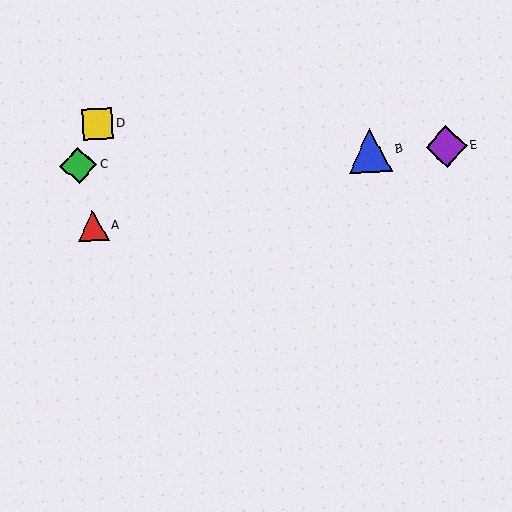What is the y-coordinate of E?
Object E is at y≈147.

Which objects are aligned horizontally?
Objects B, C, E are aligned horizontally.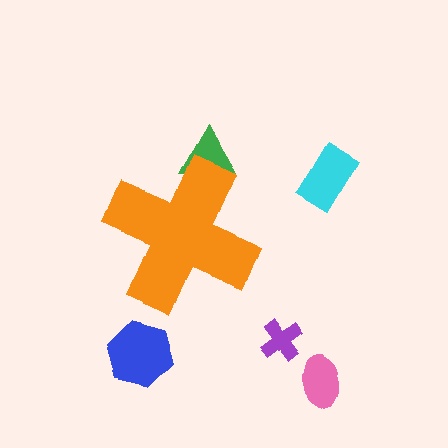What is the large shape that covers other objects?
An orange cross.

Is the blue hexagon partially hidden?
No, the blue hexagon is fully visible.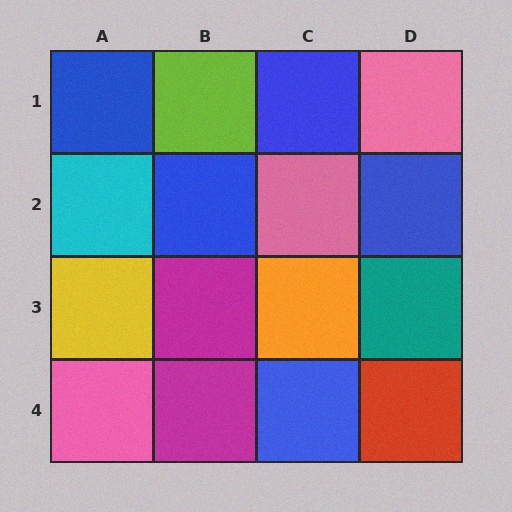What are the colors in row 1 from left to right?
Blue, lime, blue, pink.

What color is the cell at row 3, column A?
Yellow.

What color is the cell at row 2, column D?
Blue.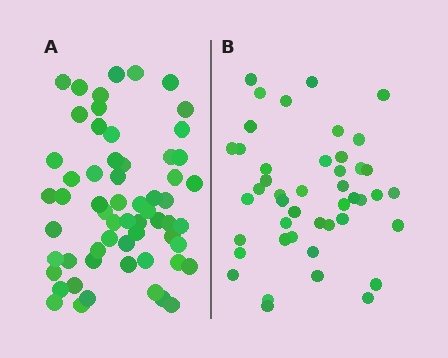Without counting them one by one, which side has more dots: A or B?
Region A (the left region) has more dots.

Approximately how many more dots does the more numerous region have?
Region A has approximately 15 more dots than region B.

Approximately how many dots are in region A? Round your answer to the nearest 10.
About 60 dots.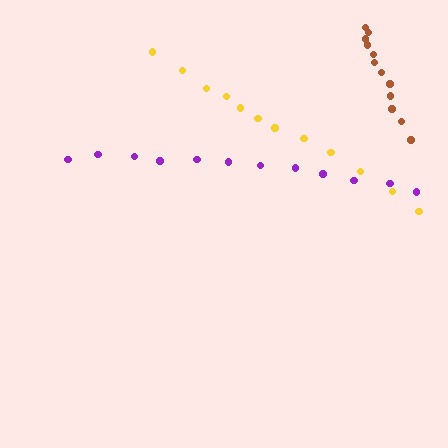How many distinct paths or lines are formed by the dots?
There are 3 distinct paths.